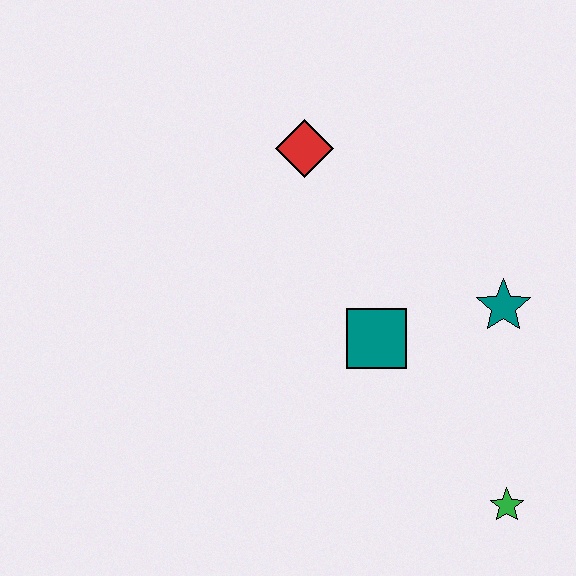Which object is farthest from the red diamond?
The green star is farthest from the red diamond.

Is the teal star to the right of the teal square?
Yes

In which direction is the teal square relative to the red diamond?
The teal square is below the red diamond.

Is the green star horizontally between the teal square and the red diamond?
No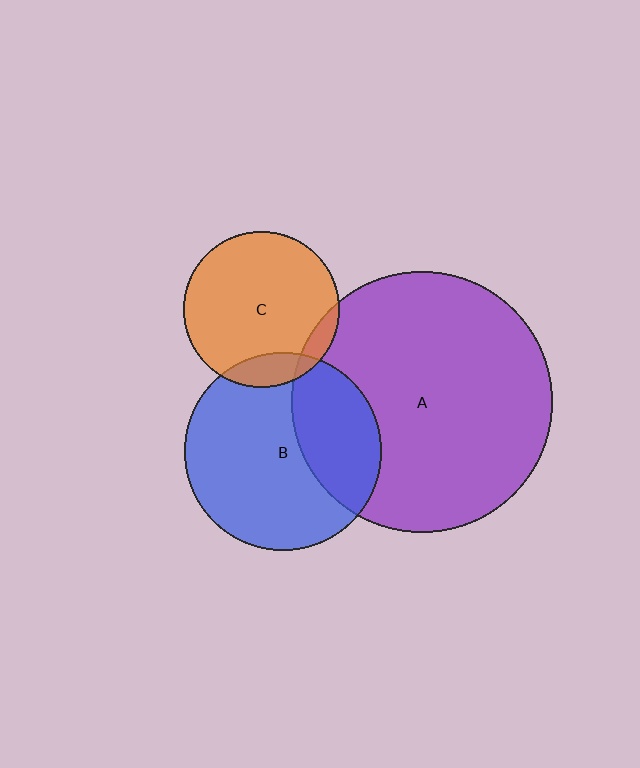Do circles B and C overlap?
Yes.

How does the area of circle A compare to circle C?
Approximately 2.8 times.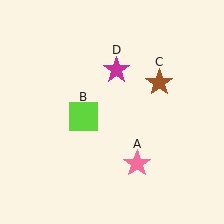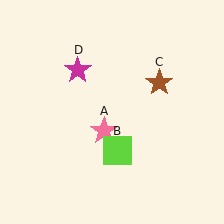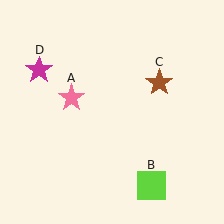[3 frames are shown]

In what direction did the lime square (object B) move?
The lime square (object B) moved down and to the right.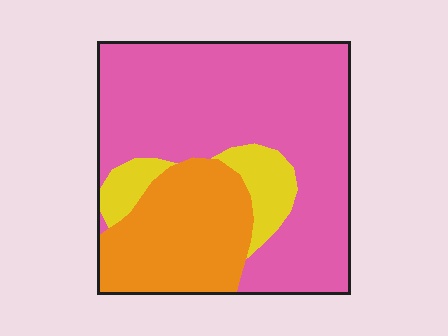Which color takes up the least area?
Yellow, at roughly 10%.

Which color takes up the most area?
Pink, at roughly 65%.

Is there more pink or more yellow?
Pink.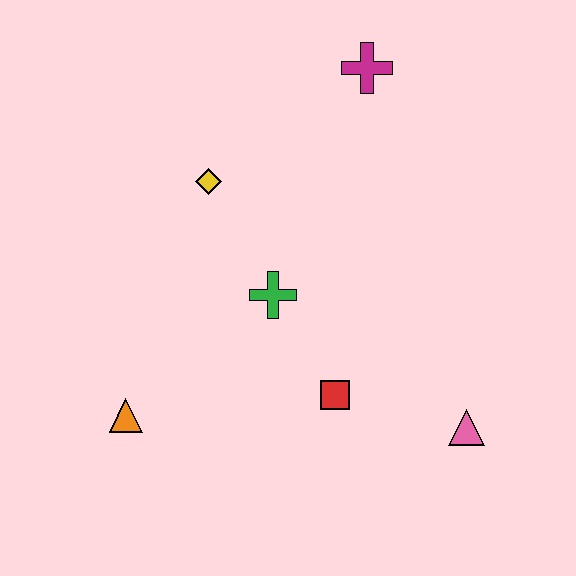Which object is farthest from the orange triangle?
The magenta cross is farthest from the orange triangle.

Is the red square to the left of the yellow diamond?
No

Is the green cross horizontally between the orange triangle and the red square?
Yes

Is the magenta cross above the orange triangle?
Yes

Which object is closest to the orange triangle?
The green cross is closest to the orange triangle.